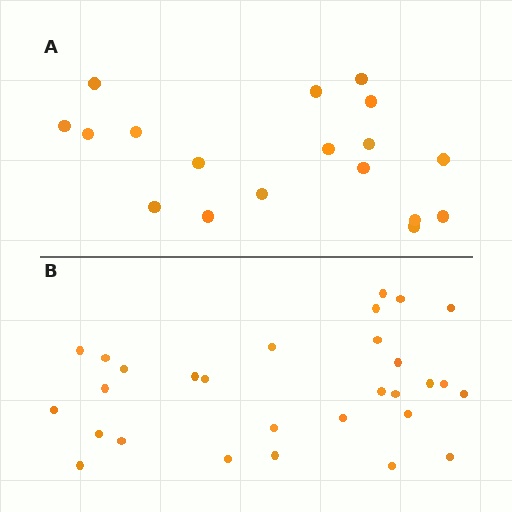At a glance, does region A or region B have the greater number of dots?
Region B (the bottom region) has more dots.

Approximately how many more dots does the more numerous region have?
Region B has roughly 12 or so more dots than region A.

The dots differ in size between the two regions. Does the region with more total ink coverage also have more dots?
No. Region A has more total ink coverage because its dots are larger, but region B actually contains more individual dots. Total area can be misleading — the number of items is what matters here.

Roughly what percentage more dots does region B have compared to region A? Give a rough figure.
About 60% more.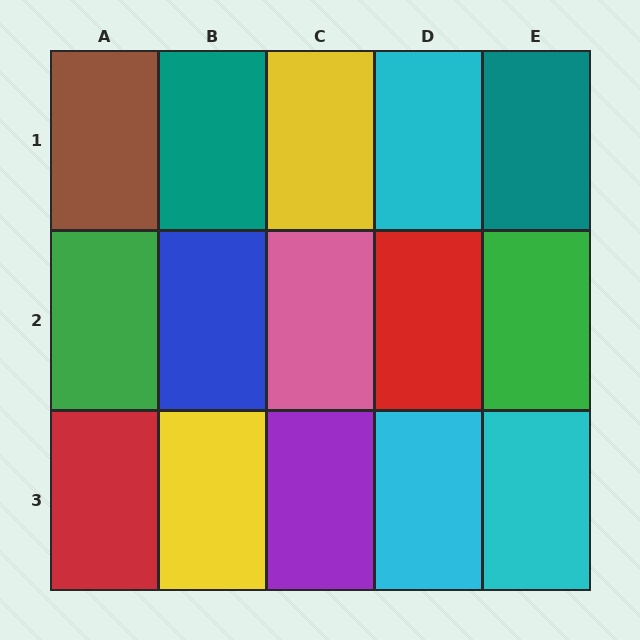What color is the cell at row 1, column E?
Teal.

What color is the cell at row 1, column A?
Brown.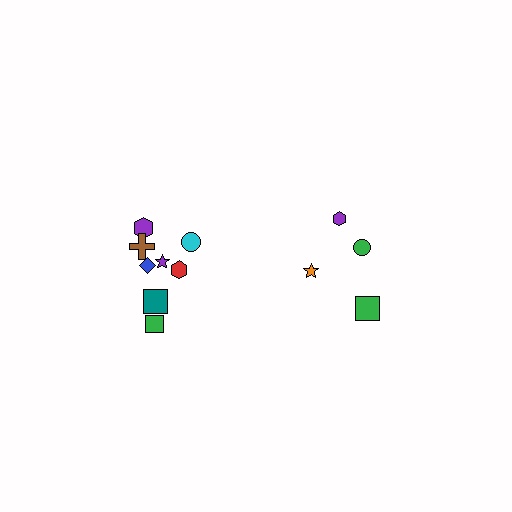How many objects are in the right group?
There are 4 objects.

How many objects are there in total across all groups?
There are 12 objects.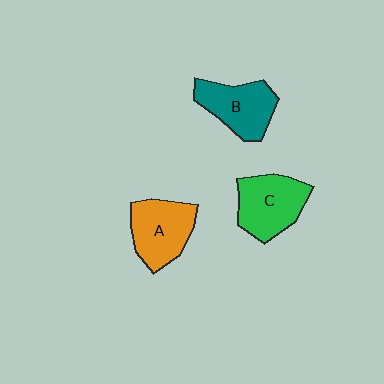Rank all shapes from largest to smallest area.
From largest to smallest: C (green), A (orange), B (teal).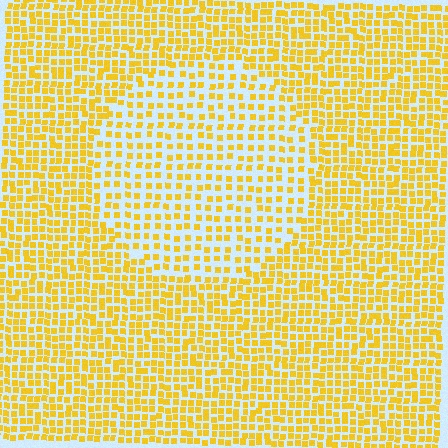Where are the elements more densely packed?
The elements are more densely packed outside the circle boundary.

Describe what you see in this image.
The image contains small yellow elements arranged at two different densities. A circle-shaped region is visible where the elements are less densely packed than the surrounding area.